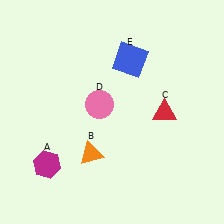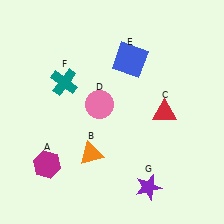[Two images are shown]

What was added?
A teal cross (F), a purple star (G) were added in Image 2.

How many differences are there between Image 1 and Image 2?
There are 2 differences between the two images.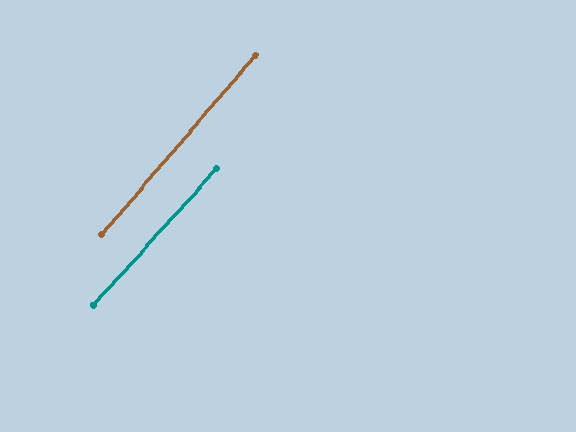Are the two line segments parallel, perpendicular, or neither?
Parallel — their directions differ by only 1.4°.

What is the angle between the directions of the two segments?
Approximately 1 degree.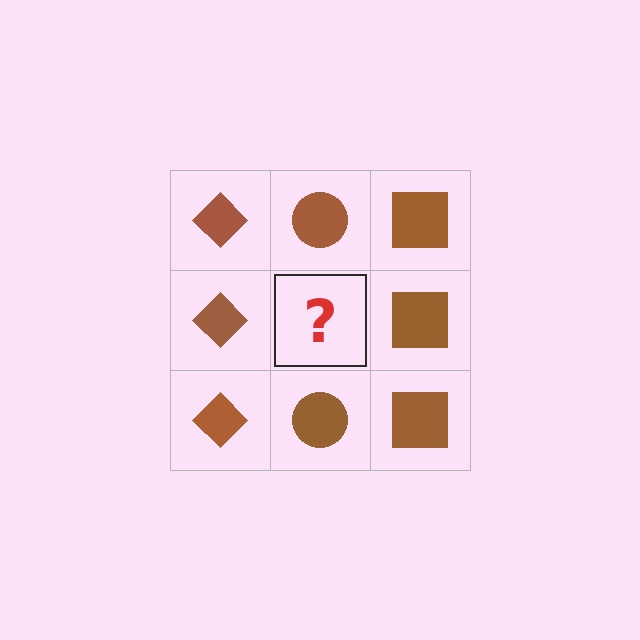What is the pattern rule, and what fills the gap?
The rule is that each column has a consistent shape. The gap should be filled with a brown circle.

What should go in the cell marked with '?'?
The missing cell should contain a brown circle.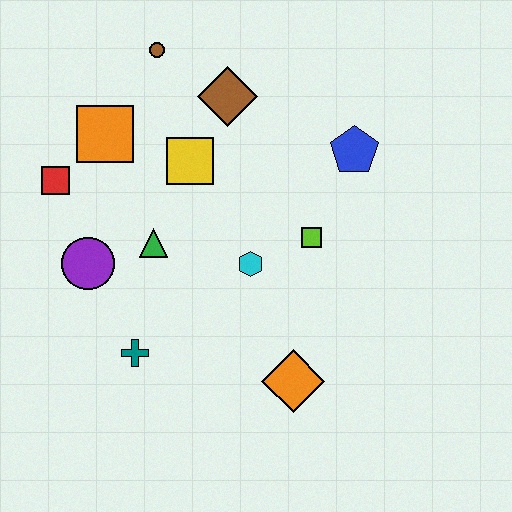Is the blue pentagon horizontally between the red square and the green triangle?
No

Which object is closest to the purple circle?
The green triangle is closest to the purple circle.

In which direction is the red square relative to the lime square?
The red square is to the left of the lime square.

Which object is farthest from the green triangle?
The blue pentagon is farthest from the green triangle.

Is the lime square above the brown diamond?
No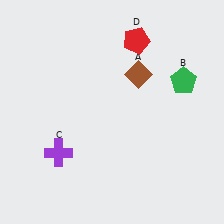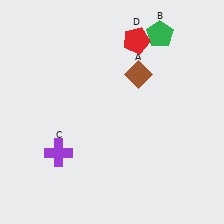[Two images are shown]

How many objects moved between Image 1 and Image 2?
1 object moved between the two images.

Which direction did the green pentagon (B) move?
The green pentagon (B) moved up.